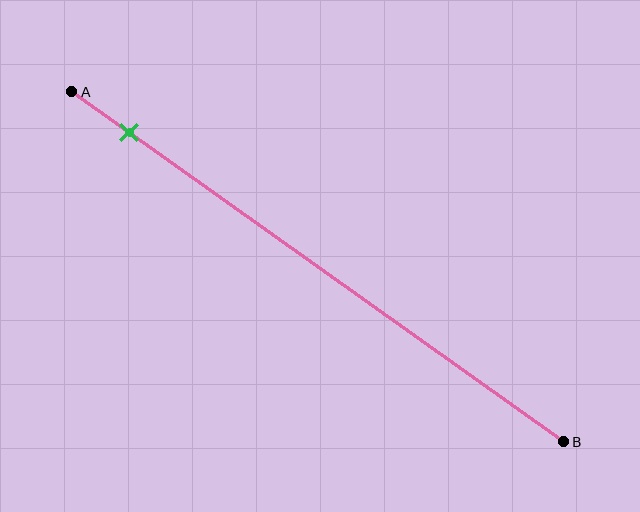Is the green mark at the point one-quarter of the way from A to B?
No, the mark is at about 10% from A, not at the 25% one-quarter point.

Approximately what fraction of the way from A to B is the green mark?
The green mark is approximately 10% of the way from A to B.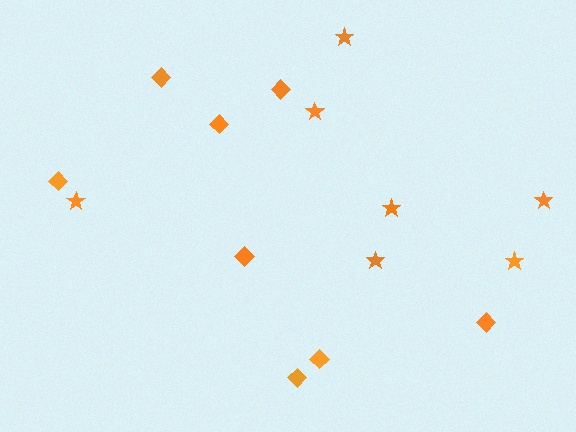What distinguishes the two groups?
There are 2 groups: one group of diamonds (8) and one group of stars (7).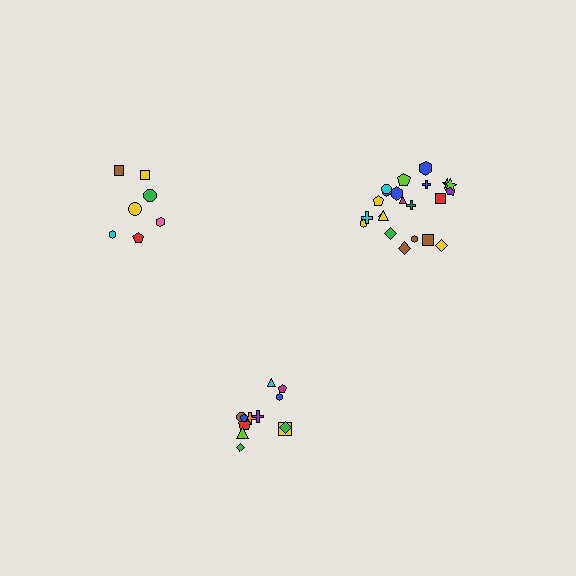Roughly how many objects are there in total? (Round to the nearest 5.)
Roughly 40 objects in total.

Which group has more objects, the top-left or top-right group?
The top-right group.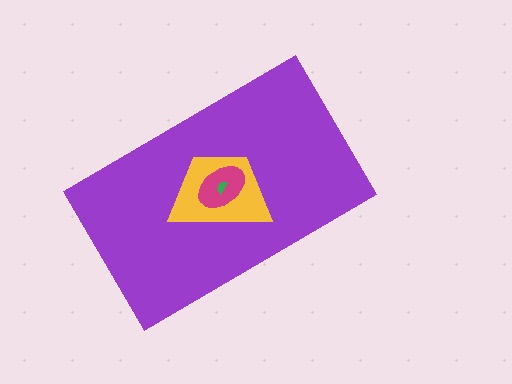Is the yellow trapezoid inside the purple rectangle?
Yes.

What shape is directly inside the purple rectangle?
The yellow trapezoid.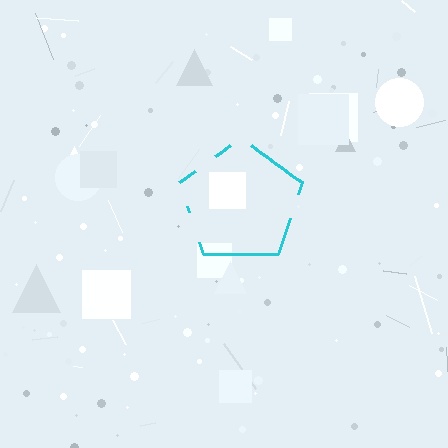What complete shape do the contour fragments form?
The contour fragments form a pentagon.